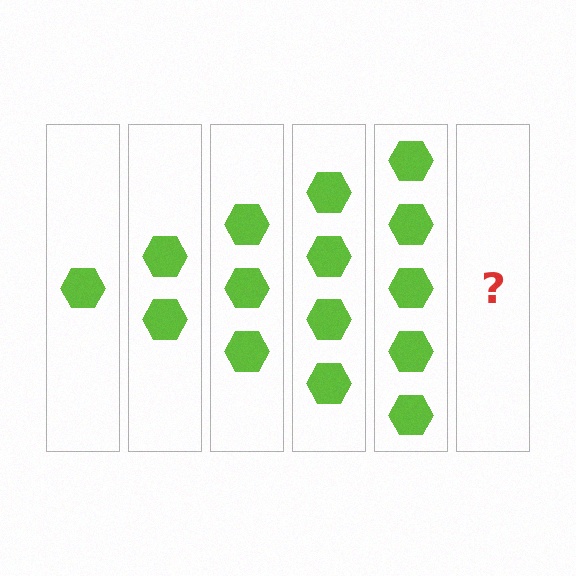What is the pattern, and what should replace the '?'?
The pattern is that each step adds one more hexagon. The '?' should be 6 hexagons.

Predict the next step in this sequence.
The next step is 6 hexagons.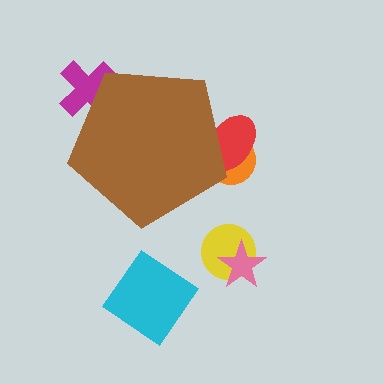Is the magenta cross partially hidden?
Yes, the magenta cross is partially hidden behind the brown pentagon.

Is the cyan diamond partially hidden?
No, the cyan diamond is fully visible.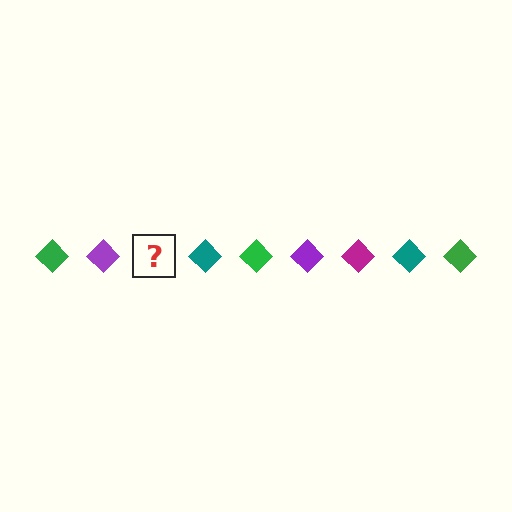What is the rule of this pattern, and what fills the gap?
The rule is that the pattern cycles through green, purple, magenta, teal diamonds. The gap should be filled with a magenta diamond.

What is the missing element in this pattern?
The missing element is a magenta diamond.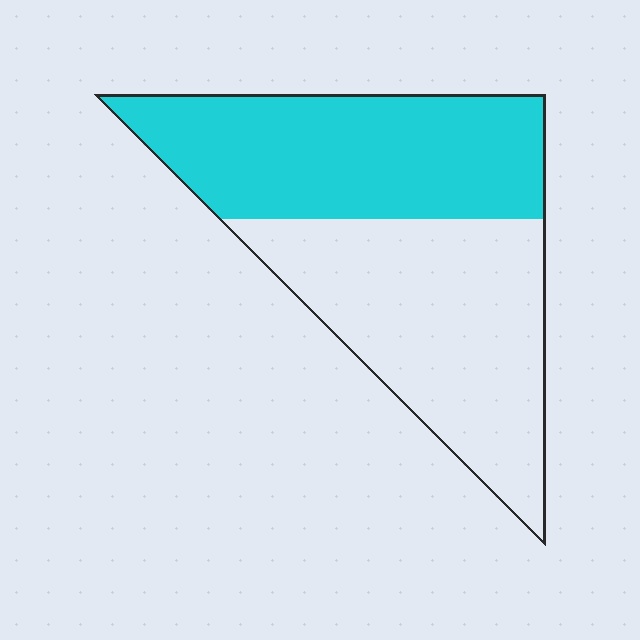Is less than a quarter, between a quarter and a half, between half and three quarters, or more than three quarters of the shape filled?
Between a quarter and a half.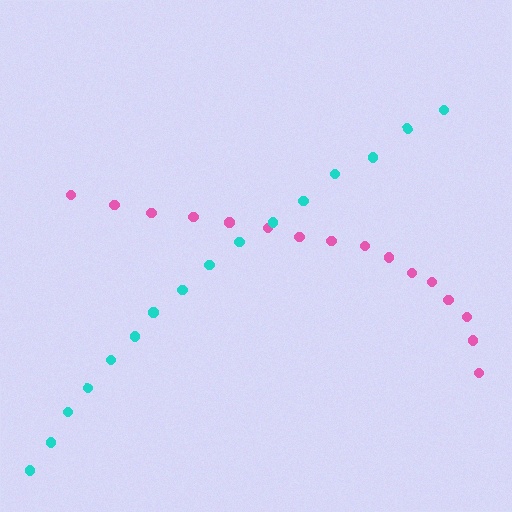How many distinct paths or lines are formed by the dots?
There are 2 distinct paths.